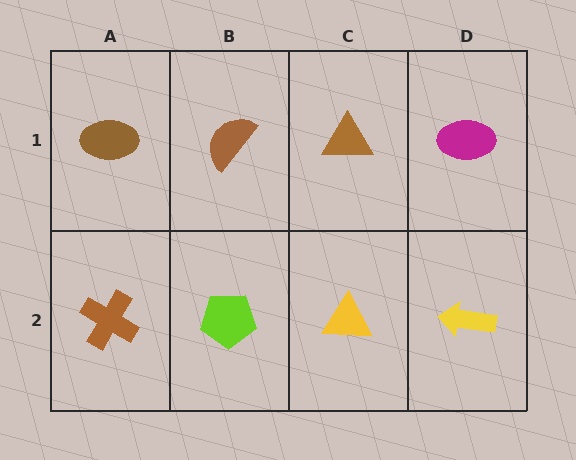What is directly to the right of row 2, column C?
A yellow arrow.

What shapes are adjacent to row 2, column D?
A magenta ellipse (row 1, column D), a yellow triangle (row 2, column C).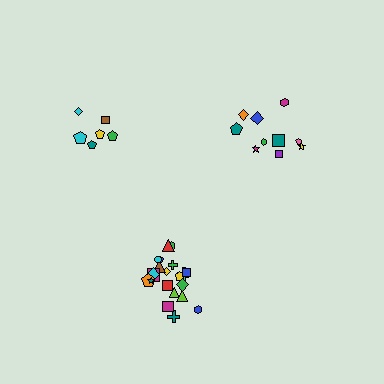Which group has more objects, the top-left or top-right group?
The top-right group.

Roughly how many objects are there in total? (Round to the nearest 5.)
Roughly 40 objects in total.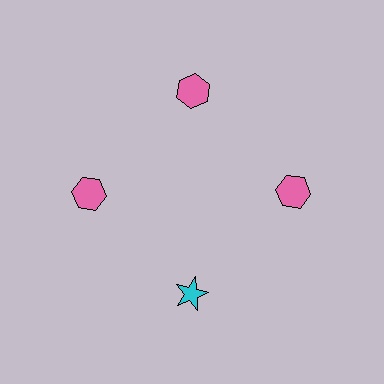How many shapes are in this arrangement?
There are 4 shapes arranged in a ring pattern.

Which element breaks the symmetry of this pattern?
The cyan star at roughly the 6 o'clock position breaks the symmetry. All other shapes are pink hexagons.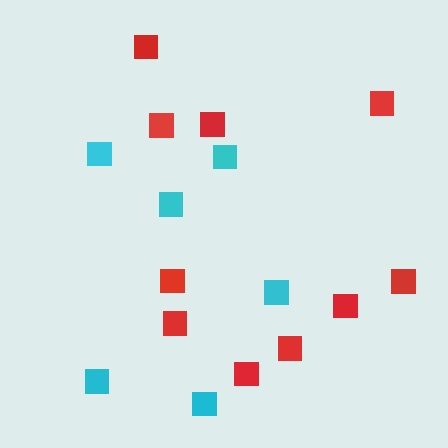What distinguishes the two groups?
There are 2 groups: one group of cyan squares (6) and one group of red squares (10).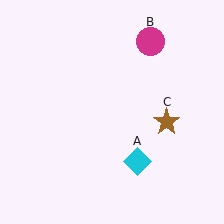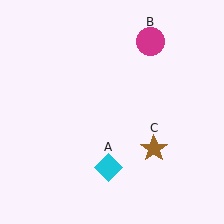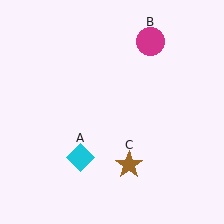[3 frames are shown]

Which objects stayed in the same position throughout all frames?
Magenta circle (object B) remained stationary.